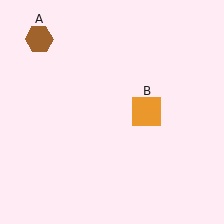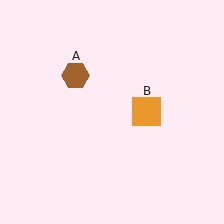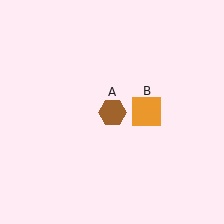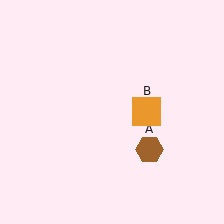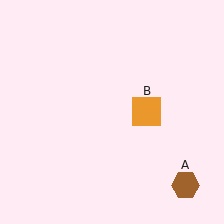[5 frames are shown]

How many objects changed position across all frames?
1 object changed position: brown hexagon (object A).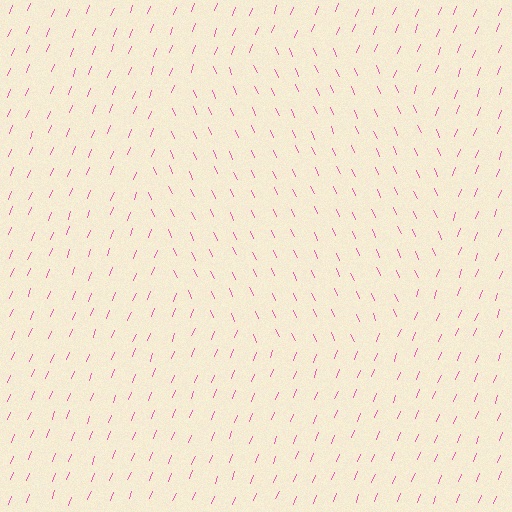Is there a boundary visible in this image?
Yes, there is a texture boundary formed by a change in line orientation.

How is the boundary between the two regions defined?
The boundary is defined purely by a change in line orientation (approximately 45 degrees difference). All lines are the same color and thickness.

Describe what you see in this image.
The image is filled with small pink line segments. A circle region in the image has lines oriented differently from the surrounding lines, creating a visible texture boundary.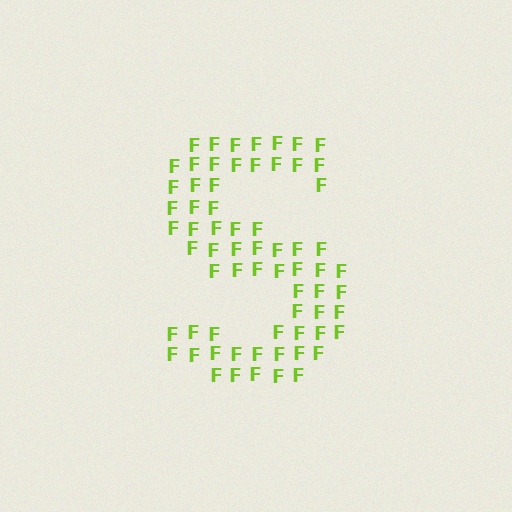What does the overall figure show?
The overall figure shows the letter S.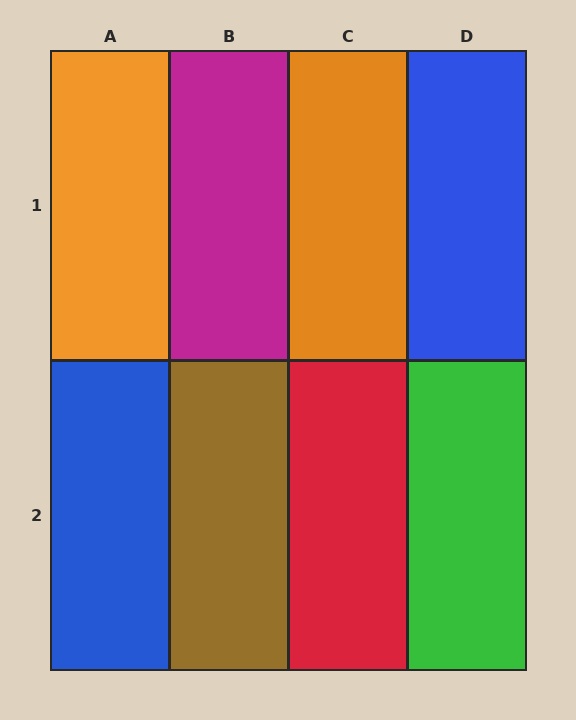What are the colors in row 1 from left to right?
Orange, magenta, orange, blue.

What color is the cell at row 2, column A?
Blue.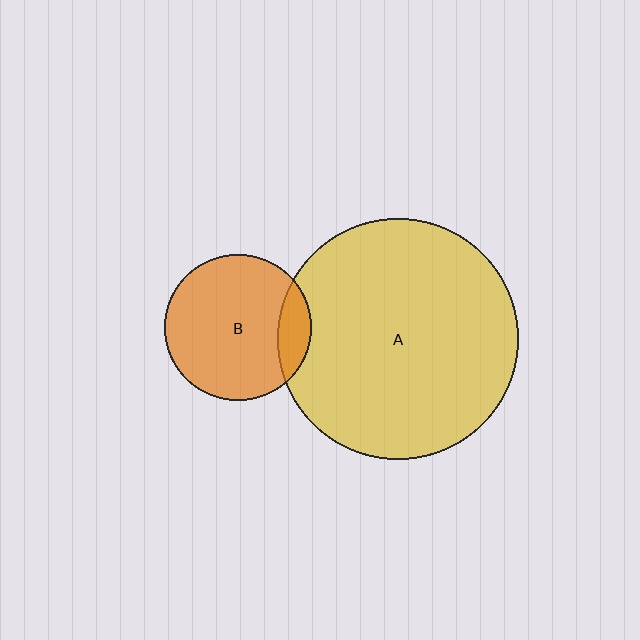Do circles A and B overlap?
Yes.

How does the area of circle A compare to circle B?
Approximately 2.7 times.